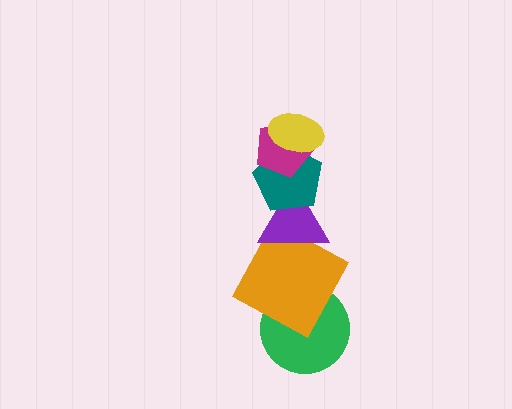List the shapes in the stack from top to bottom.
From top to bottom: the yellow ellipse, the magenta pentagon, the teal pentagon, the purple triangle, the orange square, the green circle.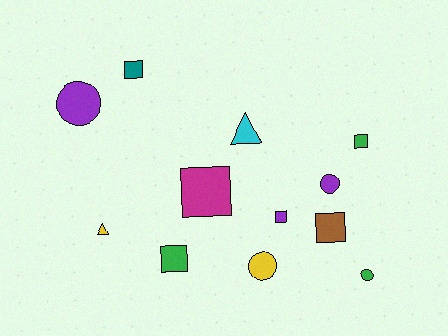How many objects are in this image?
There are 12 objects.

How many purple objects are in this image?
There are 3 purple objects.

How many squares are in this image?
There are 6 squares.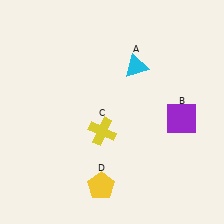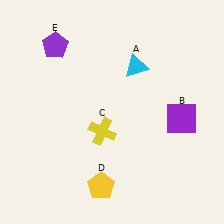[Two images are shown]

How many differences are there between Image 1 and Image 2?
There is 1 difference between the two images.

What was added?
A purple pentagon (E) was added in Image 2.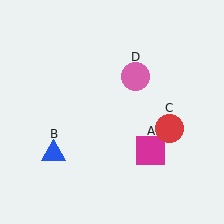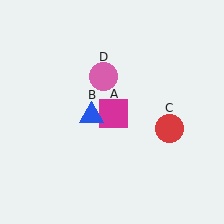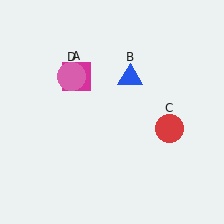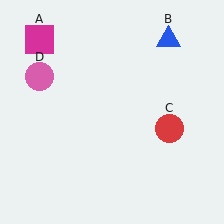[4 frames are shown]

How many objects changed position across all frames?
3 objects changed position: magenta square (object A), blue triangle (object B), pink circle (object D).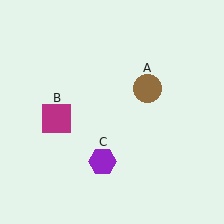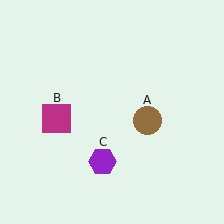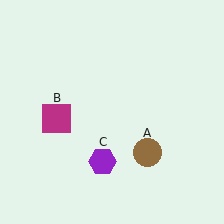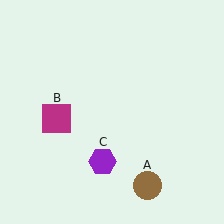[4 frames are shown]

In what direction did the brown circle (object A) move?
The brown circle (object A) moved down.